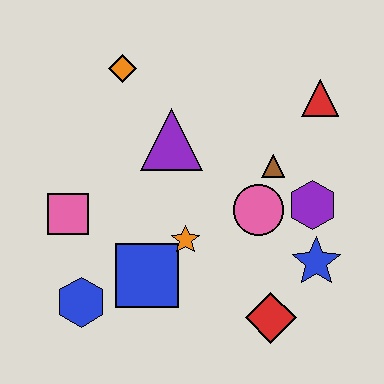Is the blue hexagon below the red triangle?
Yes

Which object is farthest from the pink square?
The red triangle is farthest from the pink square.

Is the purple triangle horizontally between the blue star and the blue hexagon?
Yes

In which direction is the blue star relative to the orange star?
The blue star is to the right of the orange star.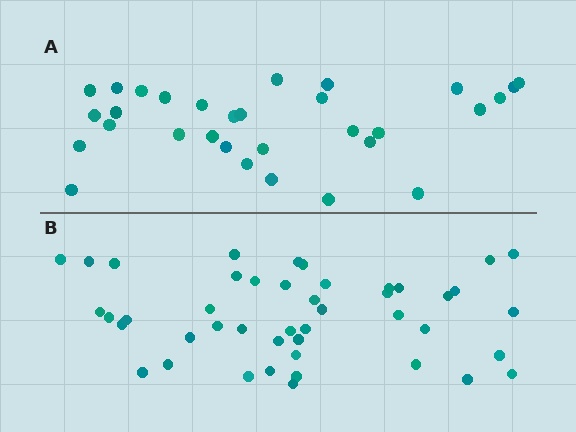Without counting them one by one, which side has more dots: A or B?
Region B (the bottom region) has more dots.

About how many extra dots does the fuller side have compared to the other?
Region B has approximately 15 more dots than region A.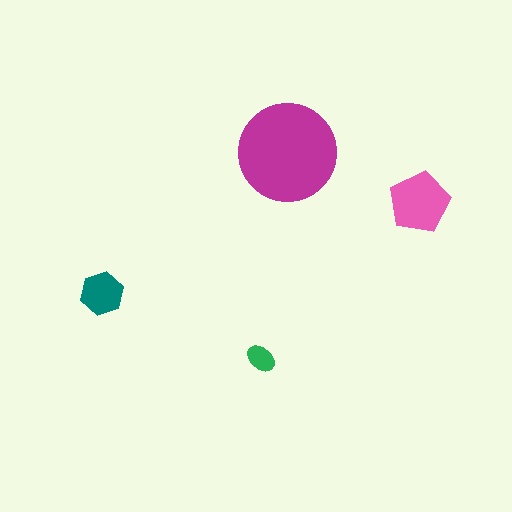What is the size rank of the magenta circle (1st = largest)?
1st.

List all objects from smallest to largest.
The green ellipse, the teal hexagon, the pink pentagon, the magenta circle.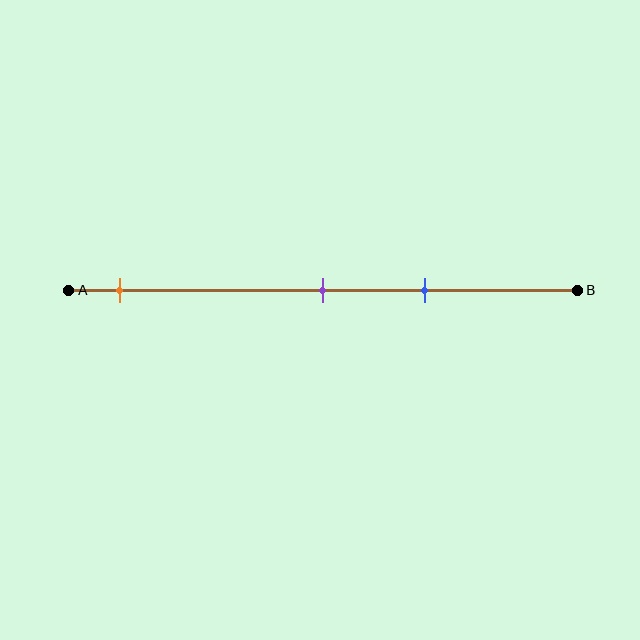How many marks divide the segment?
There are 3 marks dividing the segment.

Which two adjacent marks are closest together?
The purple and blue marks are the closest adjacent pair.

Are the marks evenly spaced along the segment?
No, the marks are not evenly spaced.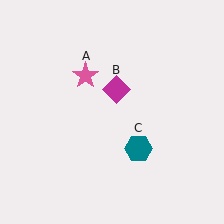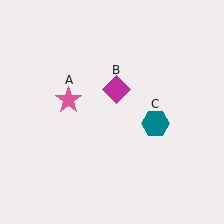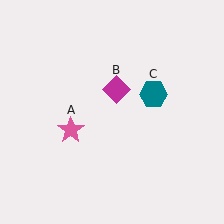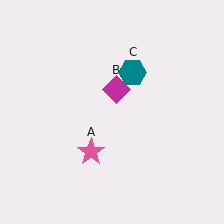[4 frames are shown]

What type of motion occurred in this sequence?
The pink star (object A), teal hexagon (object C) rotated counterclockwise around the center of the scene.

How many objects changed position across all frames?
2 objects changed position: pink star (object A), teal hexagon (object C).